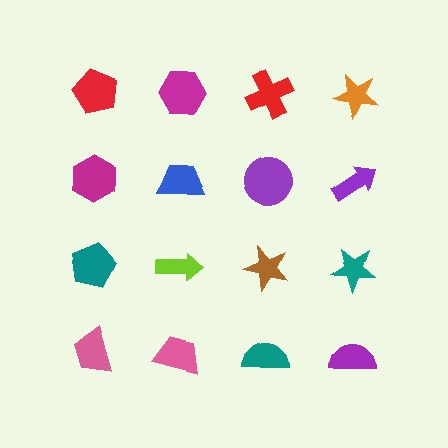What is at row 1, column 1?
A red pentagon.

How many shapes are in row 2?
4 shapes.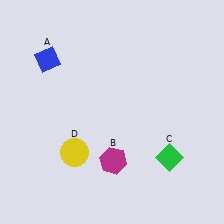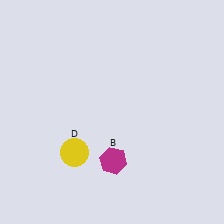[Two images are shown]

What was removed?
The blue diamond (A), the green diamond (C) were removed in Image 2.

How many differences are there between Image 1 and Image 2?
There are 2 differences between the two images.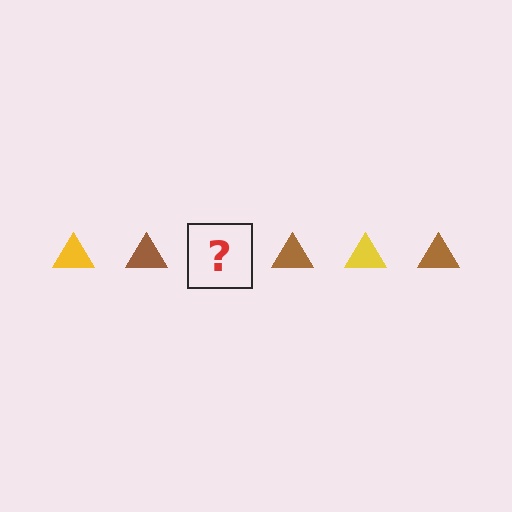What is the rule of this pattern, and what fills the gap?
The rule is that the pattern cycles through yellow, brown triangles. The gap should be filled with a yellow triangle.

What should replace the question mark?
The question mark should be replaced with a yellow triangle.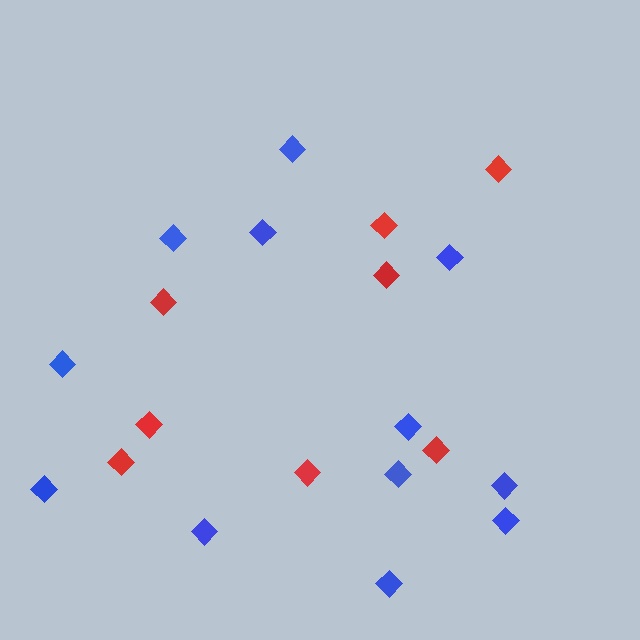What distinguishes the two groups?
There are 2 groups: one group of blue diamonds (12) and one group of red diamonds (8).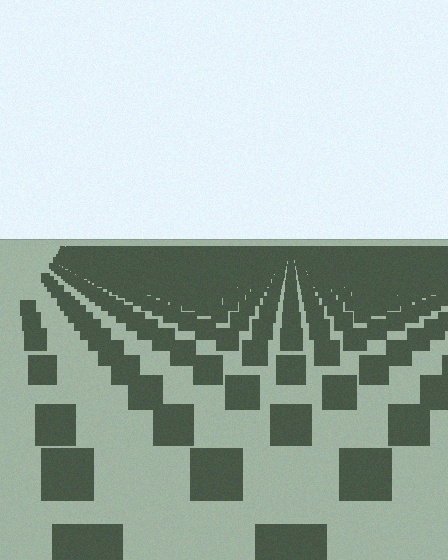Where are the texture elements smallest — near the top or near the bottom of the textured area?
Near the top.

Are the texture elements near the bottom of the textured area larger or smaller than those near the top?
Larger. Near the bottom, elements are closer to the viewer and appear at a bigger on-screen size.